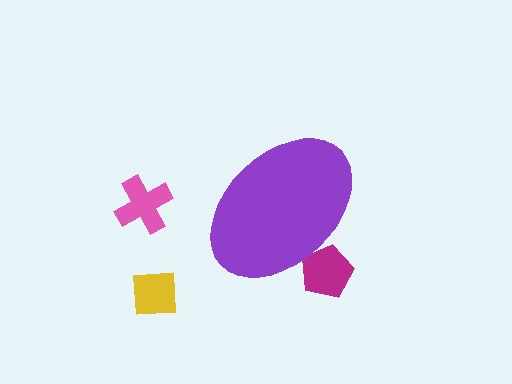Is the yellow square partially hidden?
No, the yellow square is fully visible.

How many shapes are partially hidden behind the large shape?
1 shape is partially hidden.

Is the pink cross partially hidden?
No, the pink cross is fully visible.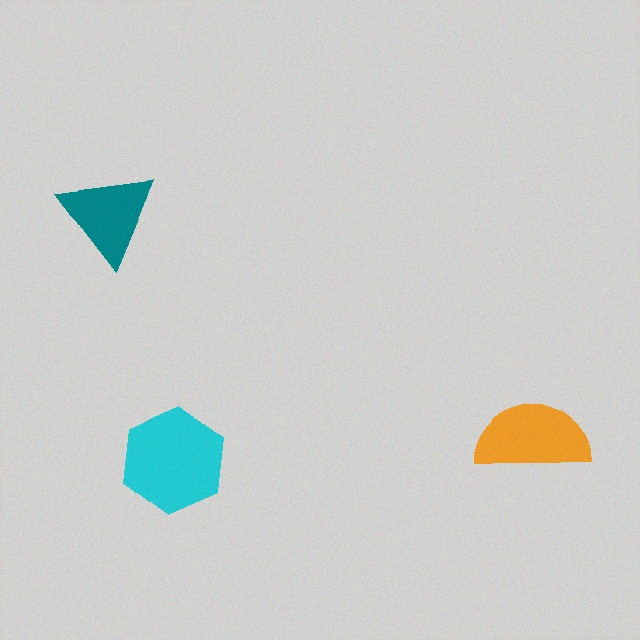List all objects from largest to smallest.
The cyan hexagon, the orange semicircle, the teal triangle.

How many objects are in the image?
There are 3 objects in the image.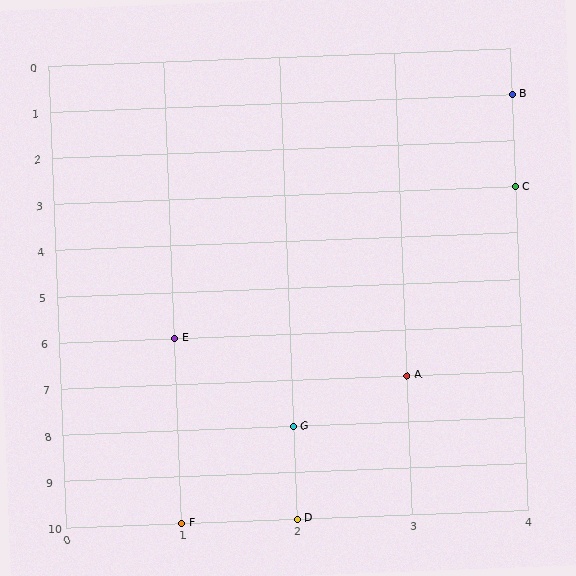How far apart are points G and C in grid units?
Points G and C are 2 columns and 5 rows apart (about 5.4 grid units diagonally).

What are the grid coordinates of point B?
Point B is at grid coordinates (4, 1).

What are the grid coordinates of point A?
Point A is at grid coordinates (3, 7).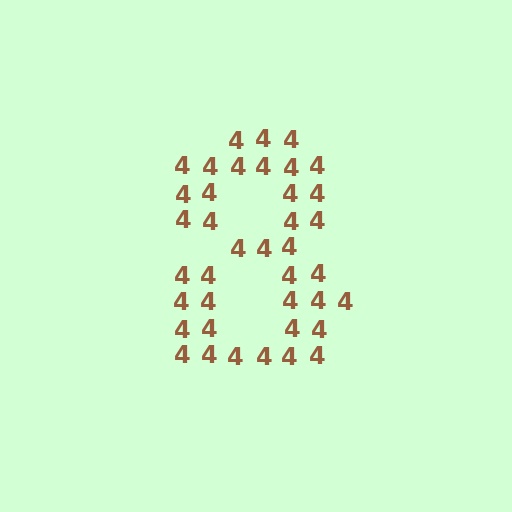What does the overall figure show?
The overall figure shows the digit 8.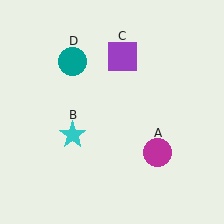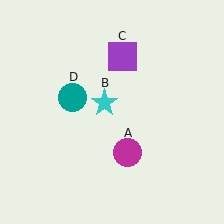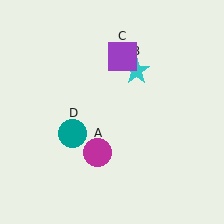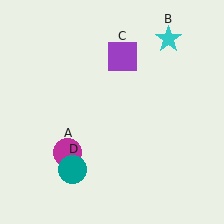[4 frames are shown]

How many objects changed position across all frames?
3 objects changed position: magenta circle (object A), cyan star (object B), teal circle (object D).